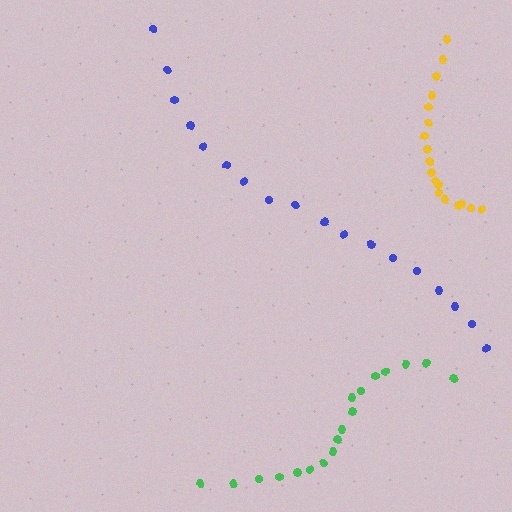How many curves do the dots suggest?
There are 3 distinct paths.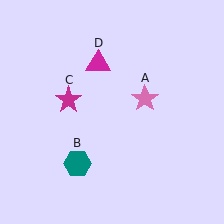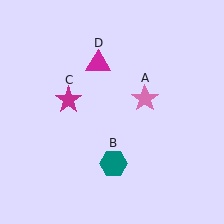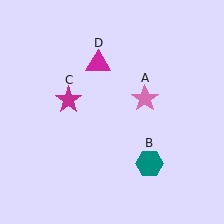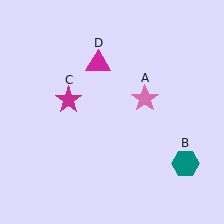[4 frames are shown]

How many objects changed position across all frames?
1 object changed position: teal hexagon (object B).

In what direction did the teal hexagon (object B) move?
The teal hexagon (object B) moved right.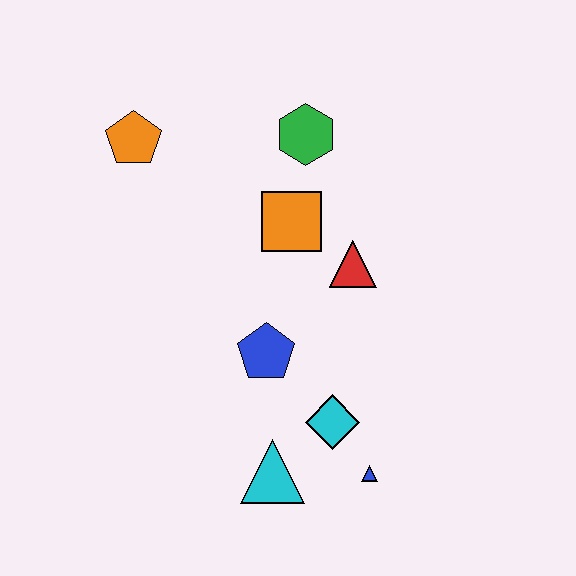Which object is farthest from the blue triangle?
The orange pentagon is farthest from the blue triangle.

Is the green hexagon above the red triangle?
Yes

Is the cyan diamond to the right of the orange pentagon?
Yes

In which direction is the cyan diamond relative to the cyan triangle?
The cyan diamond is to the right of the cyan triangle.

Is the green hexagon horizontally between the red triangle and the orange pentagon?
Yes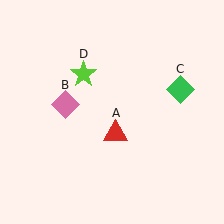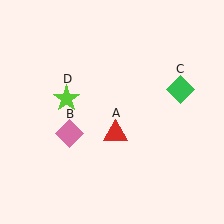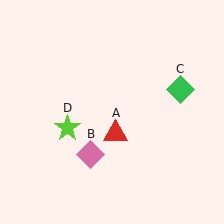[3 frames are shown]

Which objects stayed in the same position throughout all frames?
Red triangle (object A) and green diamond (object C) remained stationary.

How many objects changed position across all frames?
2 objects changed position: pink diamond (object B), lime star (object D).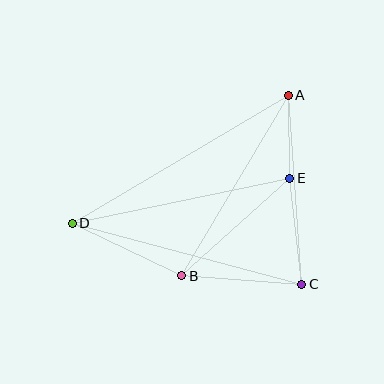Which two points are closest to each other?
Points A and E are closest to each other.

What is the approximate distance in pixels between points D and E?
The distance between D and E is approximately 222 pixels.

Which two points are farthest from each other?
Points A and D are farthest from each other.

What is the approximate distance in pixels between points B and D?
The distance between B and D is approximately 121 pixels.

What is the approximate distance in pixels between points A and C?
The distance between A and C is approximately 190 pixels.